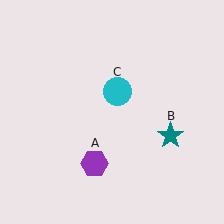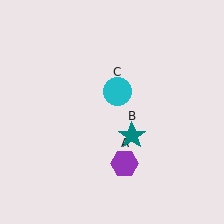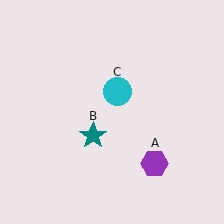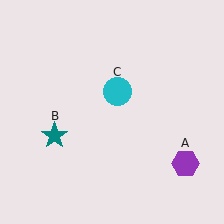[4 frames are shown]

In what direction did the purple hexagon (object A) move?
The purple hexagon (object A) moved right.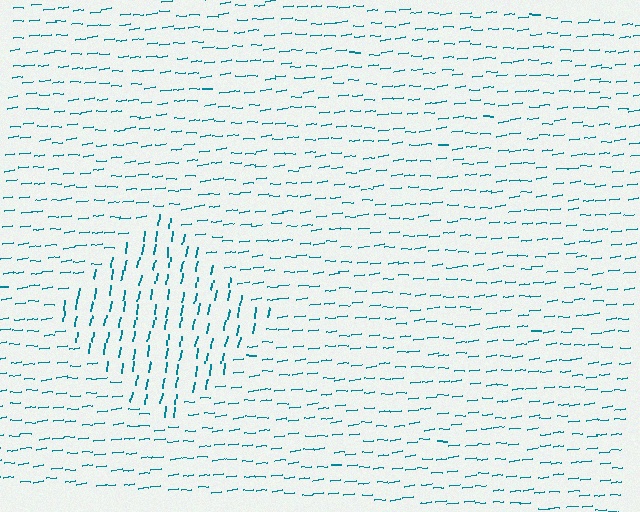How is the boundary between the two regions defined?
The boundary is defined purely by a change in line orientation (approximately 74 degrees difference). All lines are the same color and thickness.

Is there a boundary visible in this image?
Yes, there is a texture boundary formed by a change in line orientation.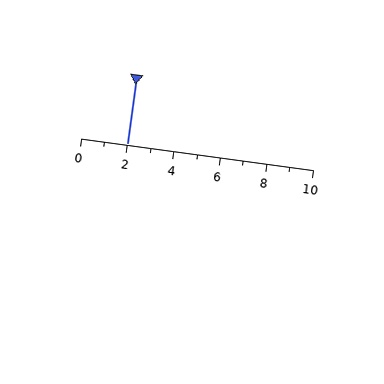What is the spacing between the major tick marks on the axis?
The major ticks are spaced 2 apart.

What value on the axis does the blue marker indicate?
The marker indicates approximately 2.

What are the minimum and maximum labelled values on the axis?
The axis runs from 0 to 10.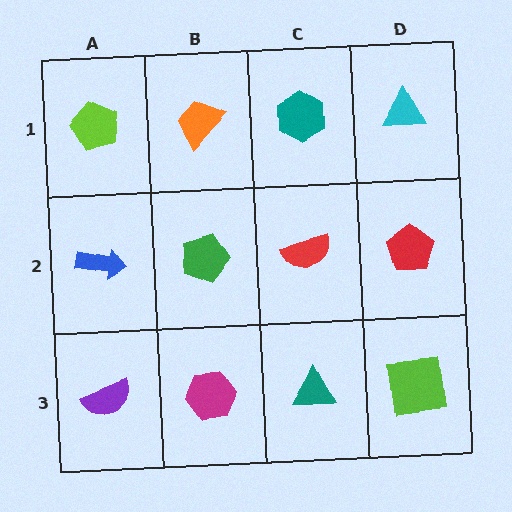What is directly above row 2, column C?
A teal hexagon.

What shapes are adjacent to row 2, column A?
A lime pentagon (row 1, column A), a purple semicircle (row 3, column A), a green pentagon (row 2, column B).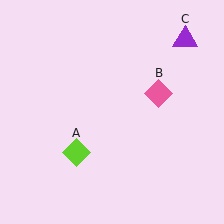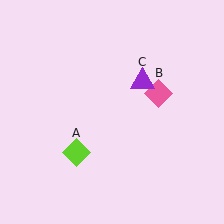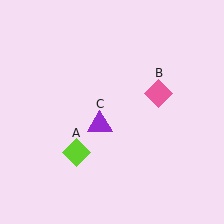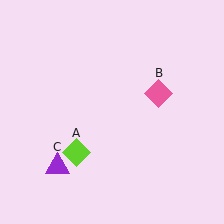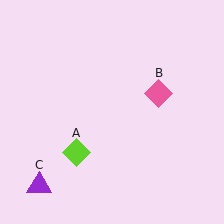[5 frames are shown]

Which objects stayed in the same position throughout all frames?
Lime diamond (object A) and pink diamond (object B) remained stationary.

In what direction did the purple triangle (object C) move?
The purple triangle (object C) moved down and to the left.